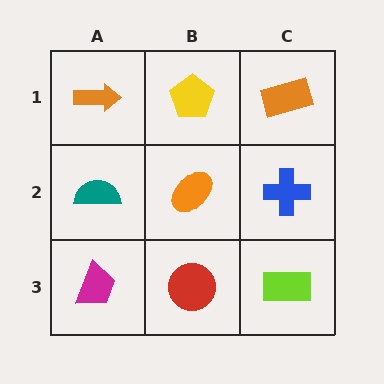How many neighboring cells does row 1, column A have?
2.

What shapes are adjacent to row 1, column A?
A teal semicircle (row 2, column A), a yellow pentagon (row 1, column B).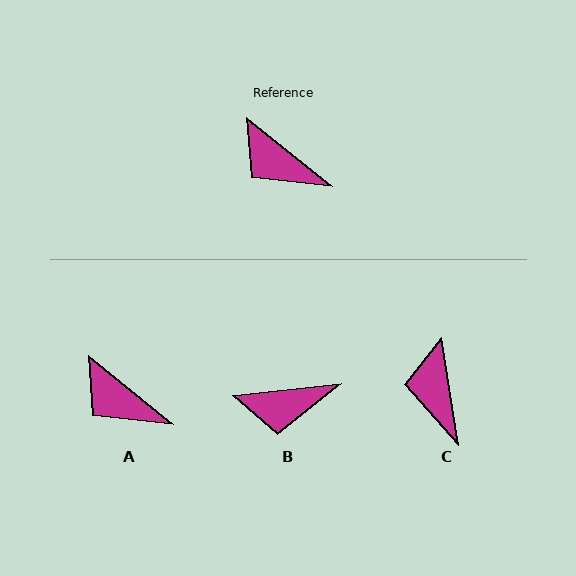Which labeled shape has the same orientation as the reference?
A.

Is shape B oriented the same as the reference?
No, it is off by about 45 degrees.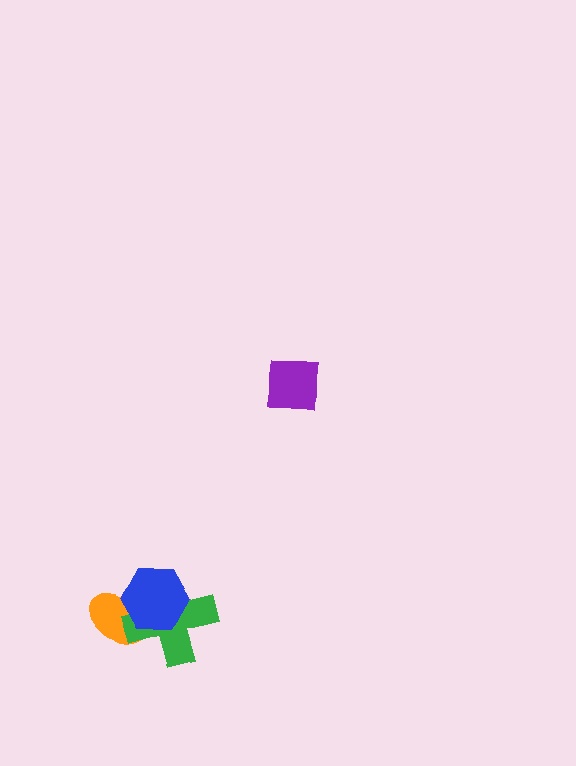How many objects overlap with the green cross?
2 objects overlap with the green cross.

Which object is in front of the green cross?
The blue hexagon is in front of the green cross.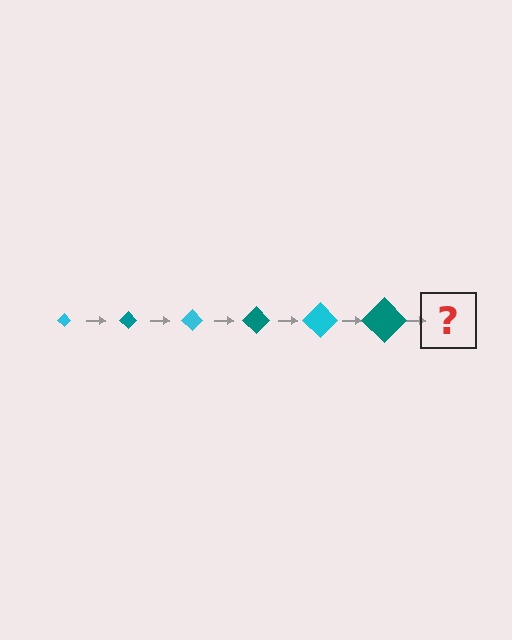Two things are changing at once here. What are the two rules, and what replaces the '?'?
The two rules are that the diamond grows larger each step and the color cycles through cyan and teal. The '?' should be a cyan diamond, larger than the previous one.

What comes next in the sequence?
The next element should be a cyan diamond, larger than the previous one.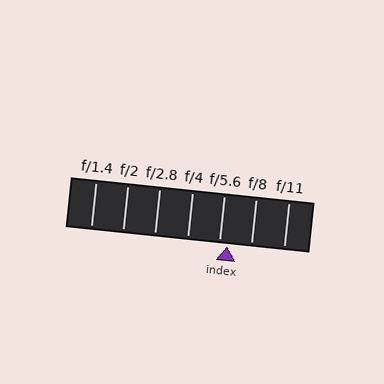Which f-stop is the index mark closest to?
The index mark is closest to f/5.6.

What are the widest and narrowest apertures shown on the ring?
The widest aperture shown is f/1.4 and the narrowest is f/11.